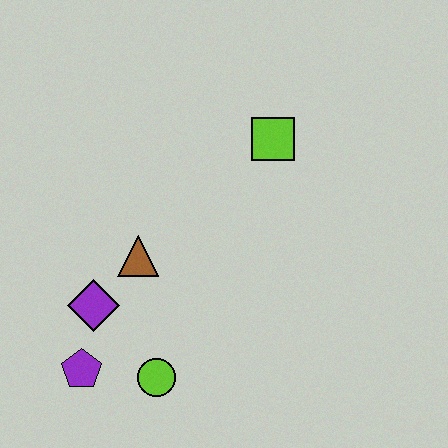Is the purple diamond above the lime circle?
Yes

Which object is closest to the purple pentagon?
The purple diamond is closest to the purple pentagon.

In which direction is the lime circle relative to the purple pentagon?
The lime circle is to the right of the purple pentagon.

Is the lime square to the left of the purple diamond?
No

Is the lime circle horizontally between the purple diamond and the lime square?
Yes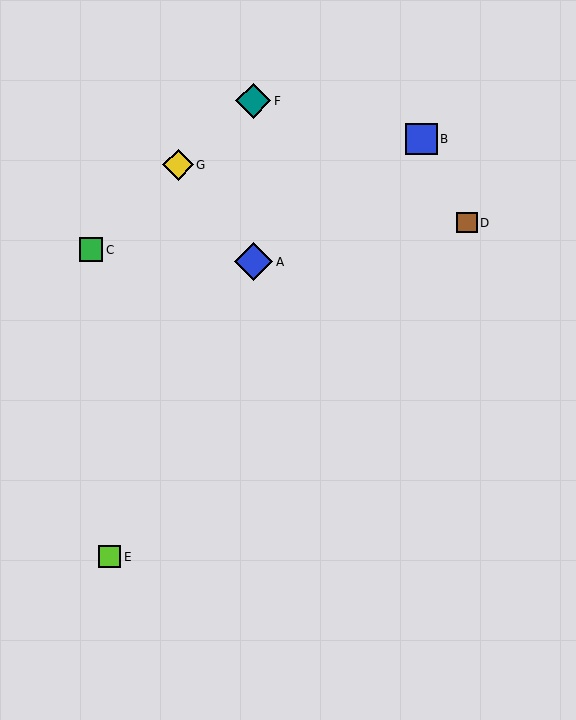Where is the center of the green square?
The center of the green square is at (91, 250).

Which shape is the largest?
The blue diamond (labeled A) is the largest.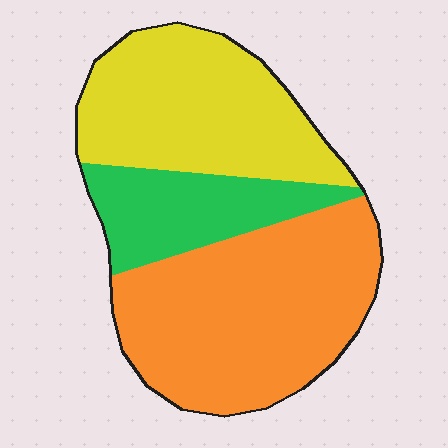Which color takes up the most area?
Orange, at roughly 45%.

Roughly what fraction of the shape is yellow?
Yellow covers 35% of the shape.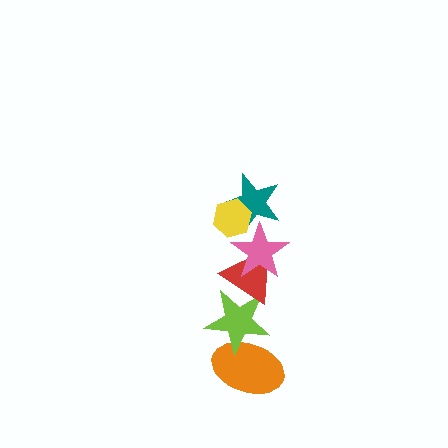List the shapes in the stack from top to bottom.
From top to bottom: the yellow hexagon, the teal star, the pink star, the red triangle, the lime star, the orange ellipse.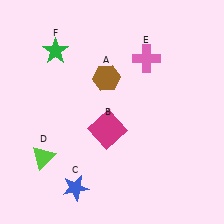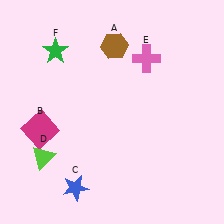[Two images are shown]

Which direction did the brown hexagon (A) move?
The brown hexagon (A) moved up.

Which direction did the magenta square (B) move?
The magenta square (B) moved left.